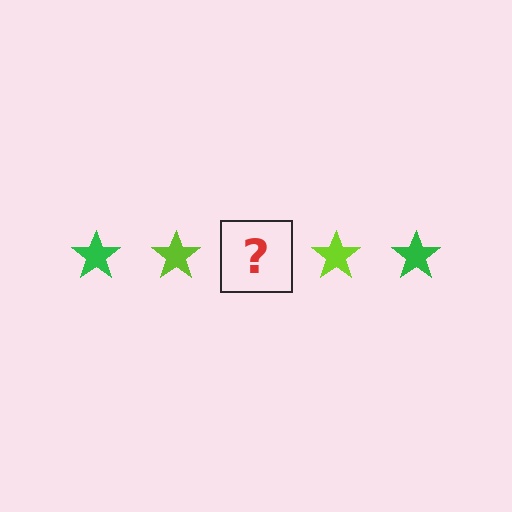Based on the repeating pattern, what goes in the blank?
The blank should be a green star.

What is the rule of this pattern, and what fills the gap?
The rule is that the pattern cycles through green, lime stars. The gap should be filled with a green star.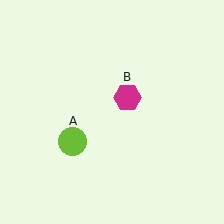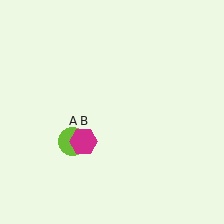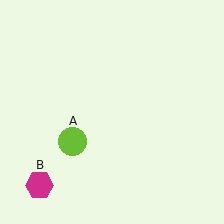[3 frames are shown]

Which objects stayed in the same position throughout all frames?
Lime circle (object A) remained stationary.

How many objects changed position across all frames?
1 object changed position: magenta hexagon (object B).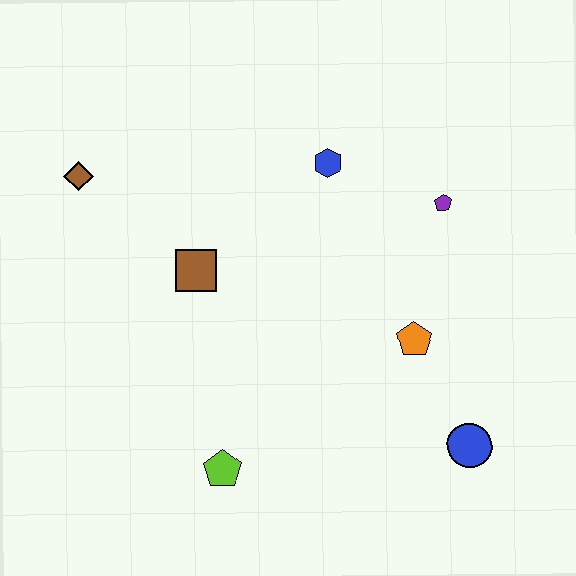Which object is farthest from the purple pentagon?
The brown diamond is farthest from the purple pentagon.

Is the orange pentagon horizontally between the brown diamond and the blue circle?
Yes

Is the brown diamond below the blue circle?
No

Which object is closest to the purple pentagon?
The blue hexagon is closest to the purple pentagon.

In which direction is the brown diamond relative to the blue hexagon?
The brown diamond is to the left of the blue hexagon.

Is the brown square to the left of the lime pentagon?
Yes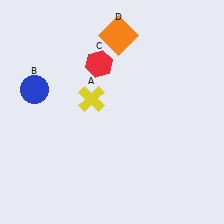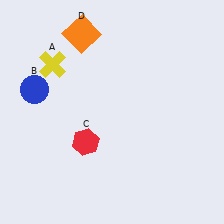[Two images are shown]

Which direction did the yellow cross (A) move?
The yellow cross (A) moved left.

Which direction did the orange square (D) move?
The orange square (D) moved left.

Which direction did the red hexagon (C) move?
The red hexagon (C) moved down.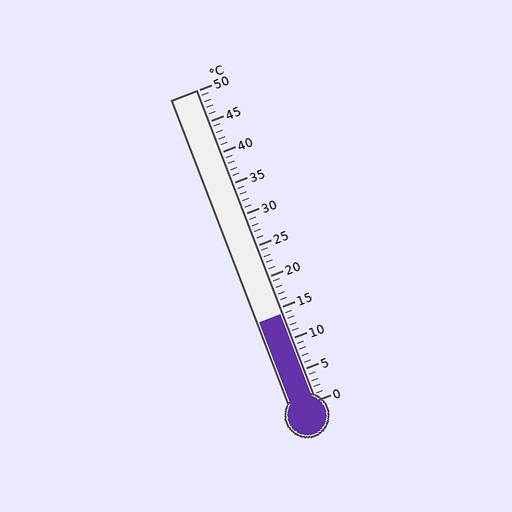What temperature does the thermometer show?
The thermometer shows approximately 14°C.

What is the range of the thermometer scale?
The thermometer scale ranges from 0°C to 50°C.